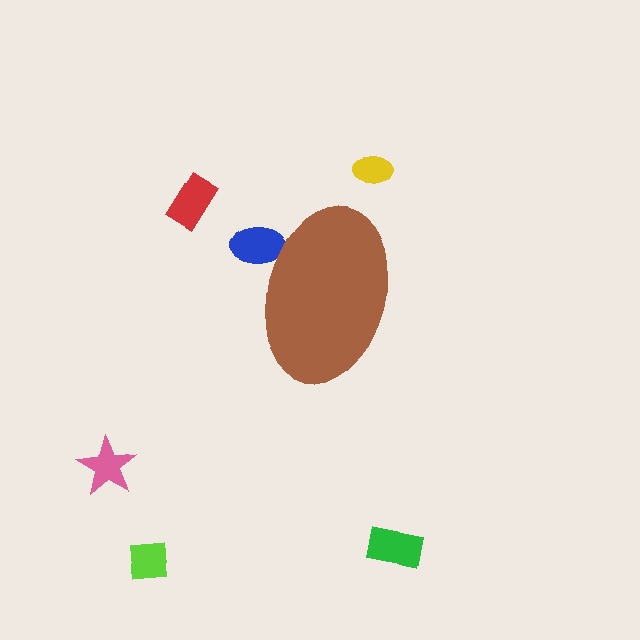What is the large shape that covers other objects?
A brown ellipse.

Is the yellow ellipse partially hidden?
No, the yellow ellipse is fully visible.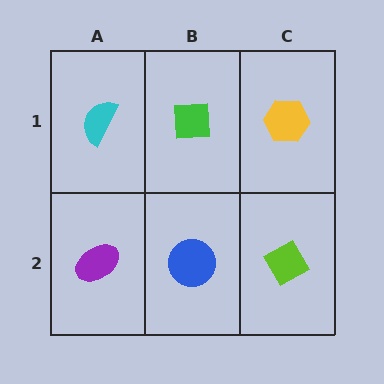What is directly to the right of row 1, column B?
A yellow hexagon.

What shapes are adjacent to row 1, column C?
A lime diamond (row 2, column C), a green square (row 1, column B).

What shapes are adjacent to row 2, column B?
A green square (row 1, column B), a purple ellipse (row 2, column A), a lime diamond (row 2, column C).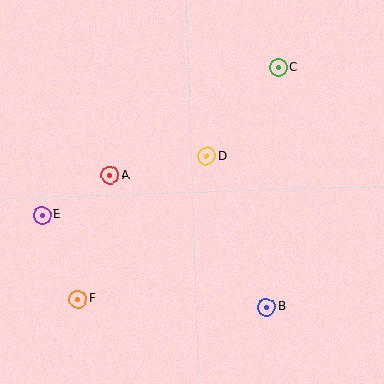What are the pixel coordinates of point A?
Point A is at (110, 175).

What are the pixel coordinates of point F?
Point F is at (78, 299).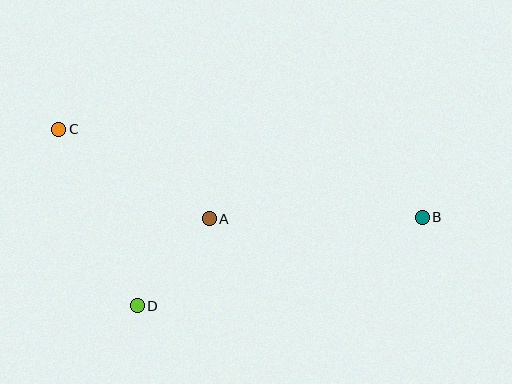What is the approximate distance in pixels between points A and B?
The distance between A and B is approximately 213 pixels.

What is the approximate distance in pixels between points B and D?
The distance between B and D is approximately 298 pixels.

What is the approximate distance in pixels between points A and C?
The distance between A and C is approximately 175 pixels.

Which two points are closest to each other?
Points A and D are closest to each other.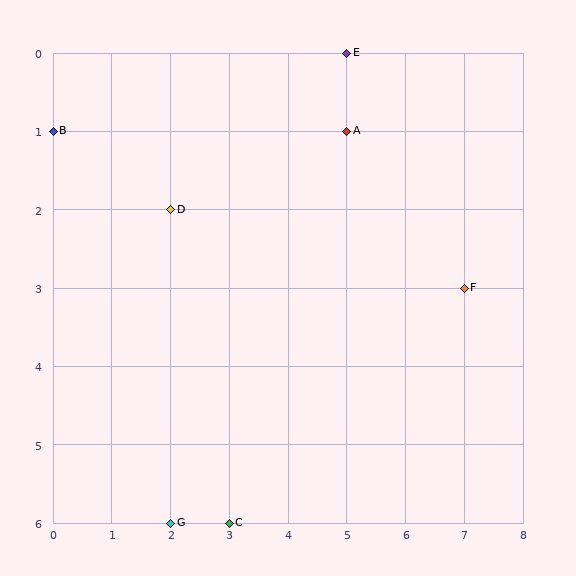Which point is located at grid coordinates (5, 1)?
Point A is at (5, 1).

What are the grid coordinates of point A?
Point A is at grid coordinates (5, 1).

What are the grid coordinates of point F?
Point F is at grid coordinates (7, 3).